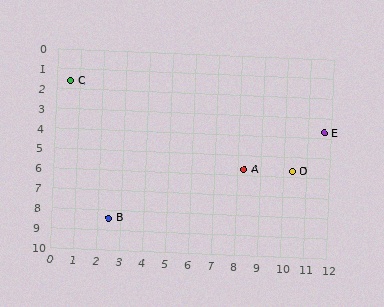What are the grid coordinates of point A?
Point A is at approximately (8.3, 5.7).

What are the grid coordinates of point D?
Point D is at approximately (10.4, 5.7).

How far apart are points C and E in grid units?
Points C and E are about 11.3 grid units apart.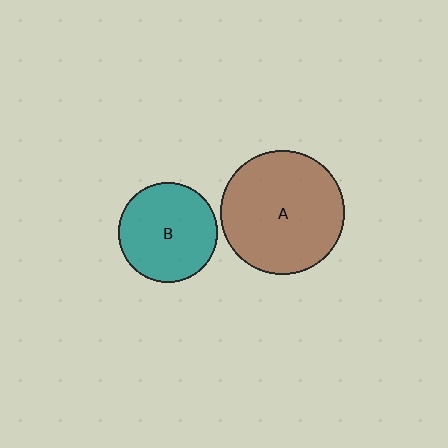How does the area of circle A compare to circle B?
Approximately 1.6 times.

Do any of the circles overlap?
No, none of the circles overlap.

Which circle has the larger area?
Circle A (brown).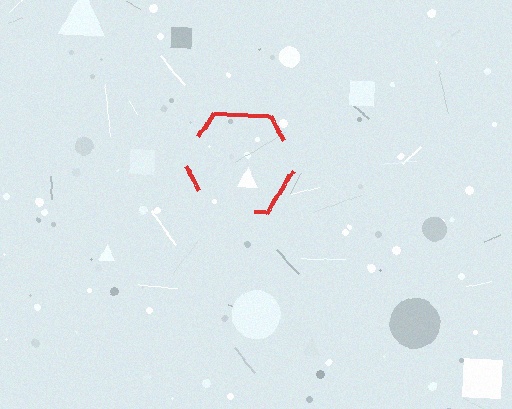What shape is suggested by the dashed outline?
The dashed outline suggests a hexagon.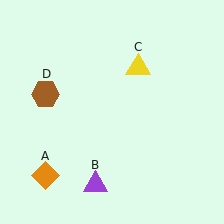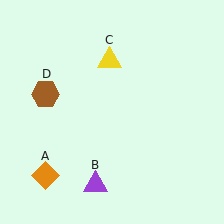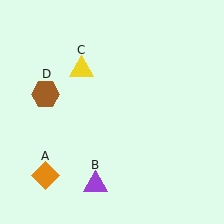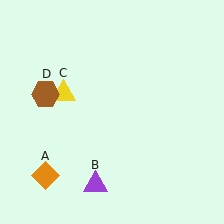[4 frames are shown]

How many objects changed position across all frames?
1 object changed position: yellow triangle (object C).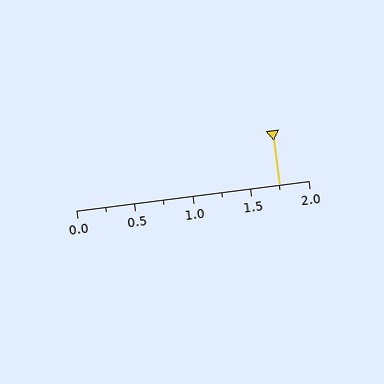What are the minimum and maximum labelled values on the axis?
The axis runs from 0.0 to 2.0.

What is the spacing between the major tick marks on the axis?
The major ticks are spaced 0.5 apart.